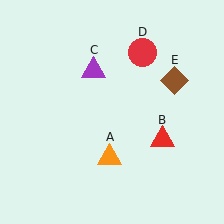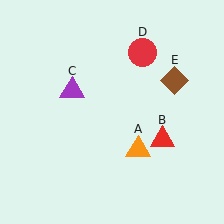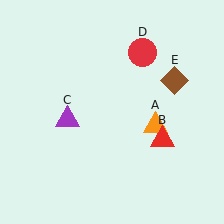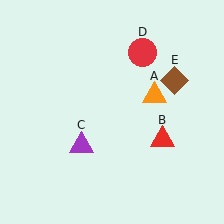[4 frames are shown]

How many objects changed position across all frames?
2 objects changed position: orange triangle (object A), purple triangle (object C).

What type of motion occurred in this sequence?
The orange triangle (object A), purple triangle (object C) rotated counterclockwise around the center of the scene.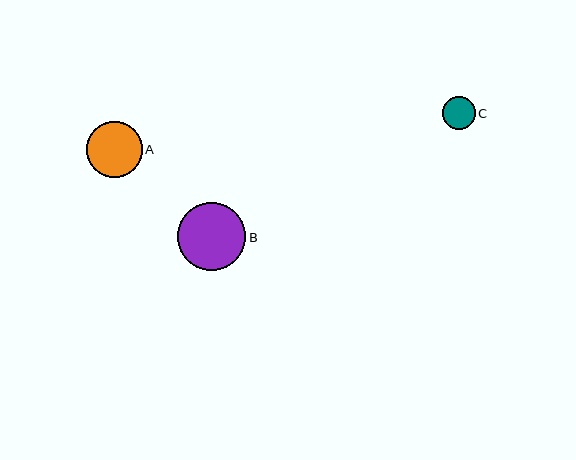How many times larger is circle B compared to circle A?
Circle B is approximately 1.2 times the size of circle A.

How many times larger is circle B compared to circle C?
Circle B is approximately 2.1 times the size of circle C.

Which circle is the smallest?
Circle C is the smallest with a size of approximately 32 pixels.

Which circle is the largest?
Circle B is the largest with a size of approximately 68 pixels.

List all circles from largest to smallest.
From largest to smallest: B, A, C.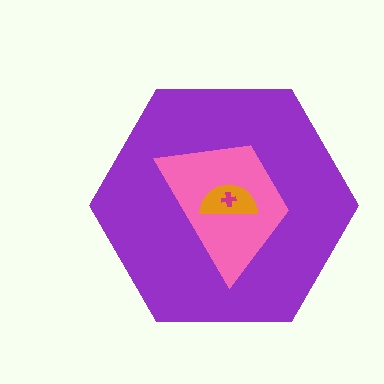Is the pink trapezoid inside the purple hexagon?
Yes.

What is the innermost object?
The magenta cross.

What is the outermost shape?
The purple hexagon.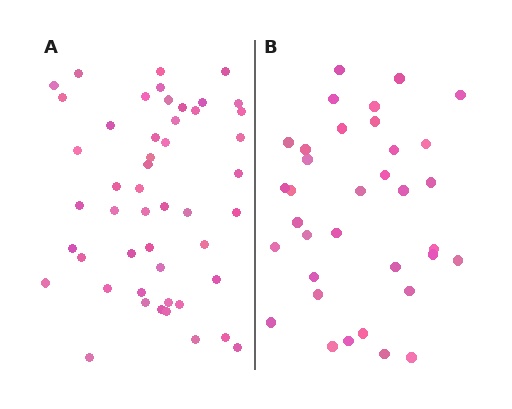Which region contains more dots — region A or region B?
Region A (the left region) has more dots.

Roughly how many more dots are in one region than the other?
Region A has approximately 15 more dots than region B.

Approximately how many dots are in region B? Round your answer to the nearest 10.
About 40 dots. (The exact count is 35, which rounds to 40.)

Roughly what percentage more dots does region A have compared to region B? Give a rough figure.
About 40% more.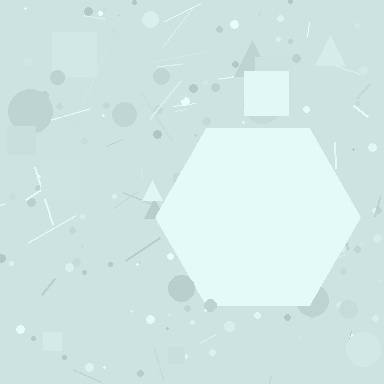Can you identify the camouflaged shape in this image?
The camouflaged shape is a hexagon.